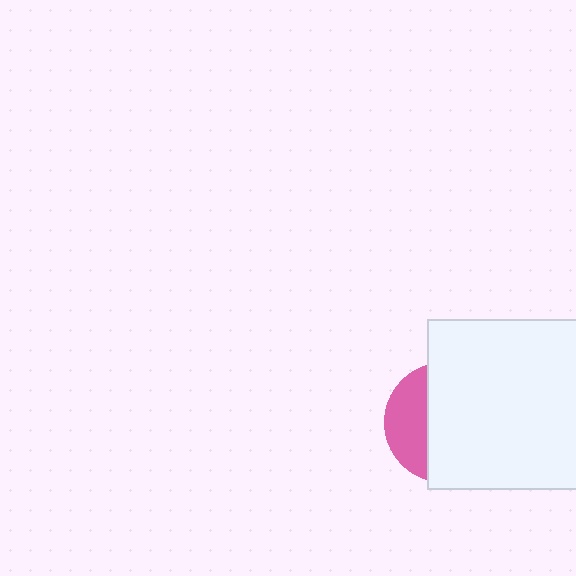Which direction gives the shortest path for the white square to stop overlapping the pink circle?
Moving right gives the shortest separation.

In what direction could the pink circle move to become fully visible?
The pink circle could move left. That would shift it out from behind the white square entirely.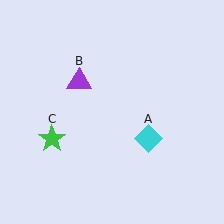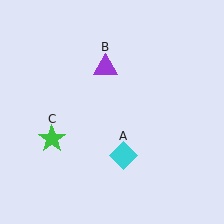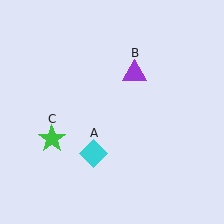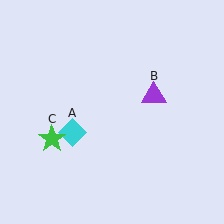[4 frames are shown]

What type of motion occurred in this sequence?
The cyan diamond (object A), purple triangle (object B) rotated clockwise around the center of the scene.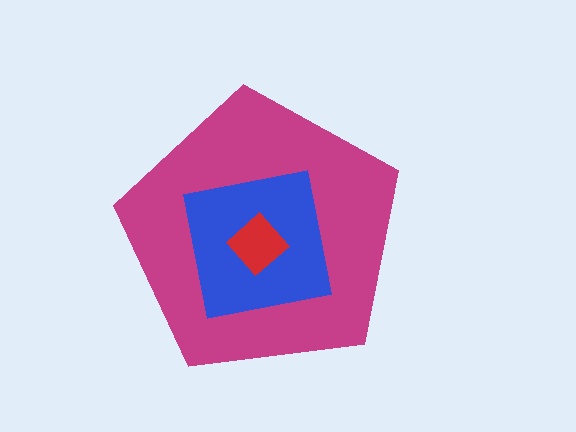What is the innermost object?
The red diamond.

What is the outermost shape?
The magenta pentagon.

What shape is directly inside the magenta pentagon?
The blue square.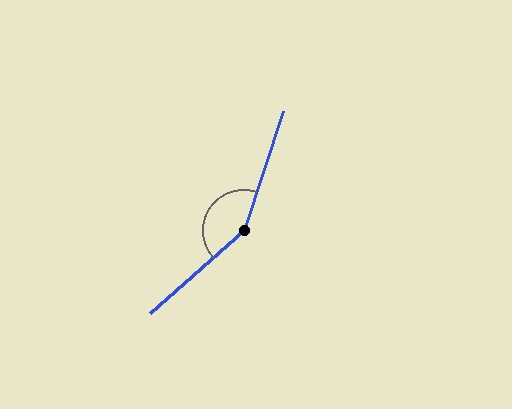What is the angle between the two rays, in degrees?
Approximately 150 degrees.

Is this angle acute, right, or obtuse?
It is obtuse.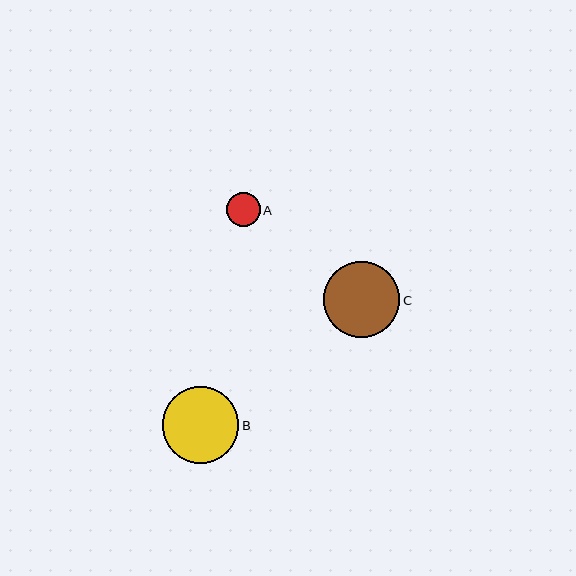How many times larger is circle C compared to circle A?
Circle C is approximately 2.2 times the size of circle A.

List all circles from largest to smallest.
From largest to smallest: B, C, A.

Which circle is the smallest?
Circle A is the smallest with a size of approximately 34 pixels.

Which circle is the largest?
Circle B is the largest with a size of approximately 77 pixels.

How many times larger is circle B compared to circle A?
Circle B is approximately 2.3 times the size of circle A.